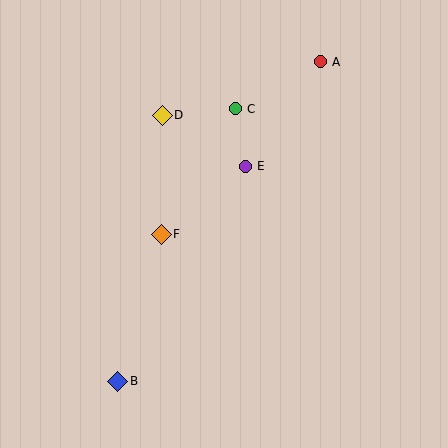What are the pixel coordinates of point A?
Point A is at (320, 62).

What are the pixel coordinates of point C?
Point C is at (235, 109).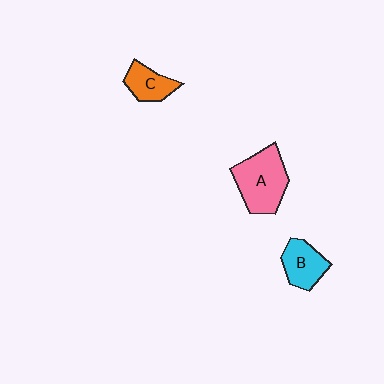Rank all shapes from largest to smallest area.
From largest to smallest: A (pink), B (cyan), C (orange).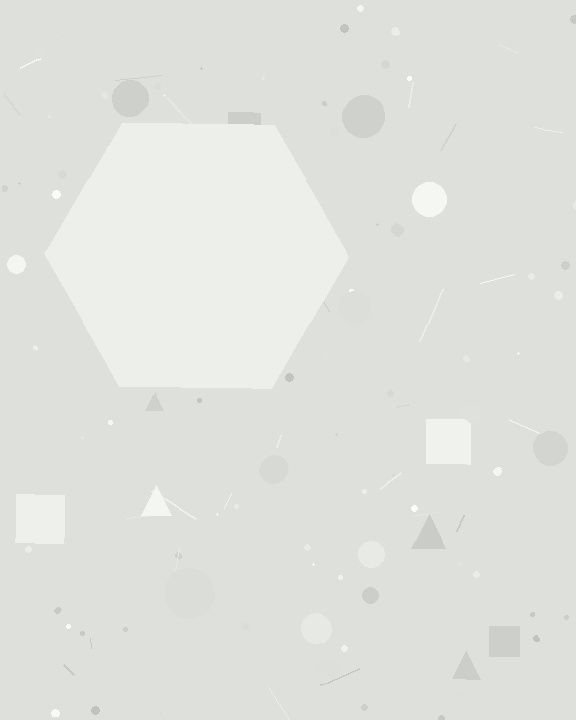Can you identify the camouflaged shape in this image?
The camouflaged shape is a hexagon.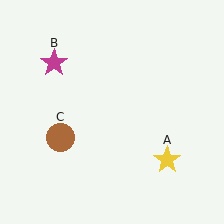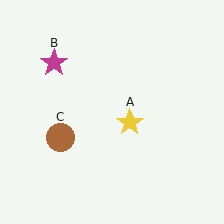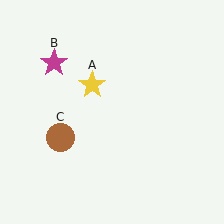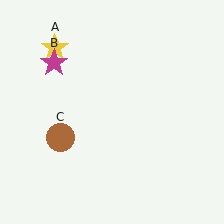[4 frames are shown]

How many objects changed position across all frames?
1 object changed position: yellow star (object A).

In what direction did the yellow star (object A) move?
The yellow star (object A) moved up and to the left.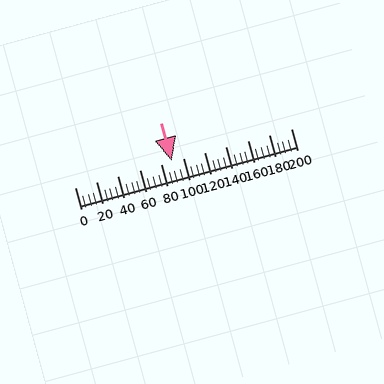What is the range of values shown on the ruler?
The ruler shows values from 0 to 200.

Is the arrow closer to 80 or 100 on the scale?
The arrow is closer to 80.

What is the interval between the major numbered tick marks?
The major tick marks are spaced 20 units apart.